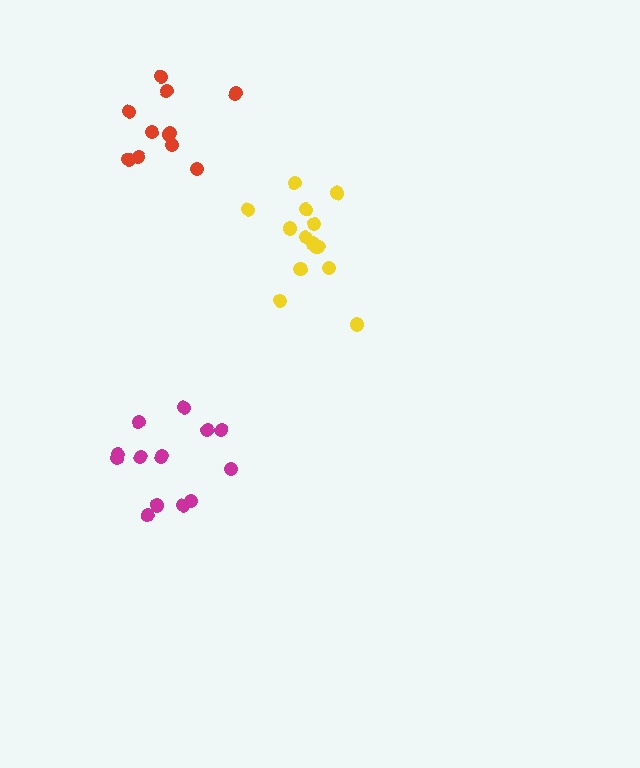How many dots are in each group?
Group 1: 14 dots, Group 2: 11 dots, Group 3: 13 dots (38 total).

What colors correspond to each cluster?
The clusters are colored: yellow, red, magenta.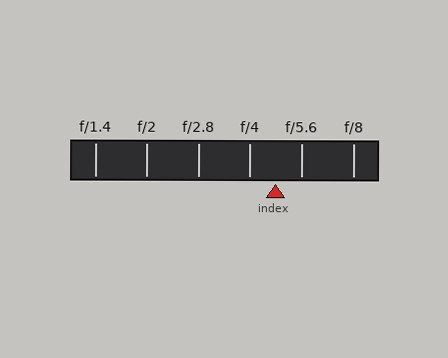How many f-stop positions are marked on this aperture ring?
There are 6 f-stop positions marked.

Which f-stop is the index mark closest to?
The index mark is closest to f/4.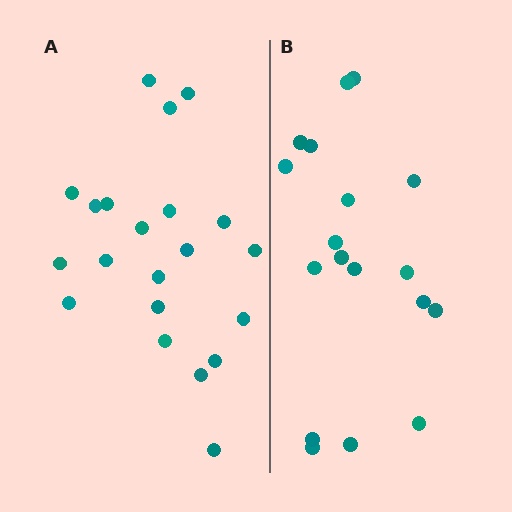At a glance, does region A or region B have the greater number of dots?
Region A (the left region) has more dots.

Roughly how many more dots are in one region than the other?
Region A has just a few more — roughly 2 or 3 more dots than region B.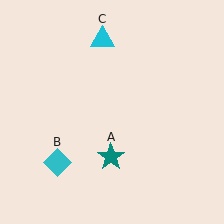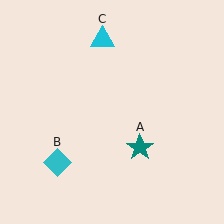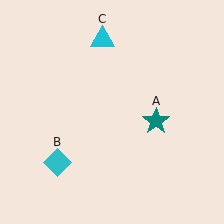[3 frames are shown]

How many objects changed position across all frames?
1 object changed position: teal star (object A).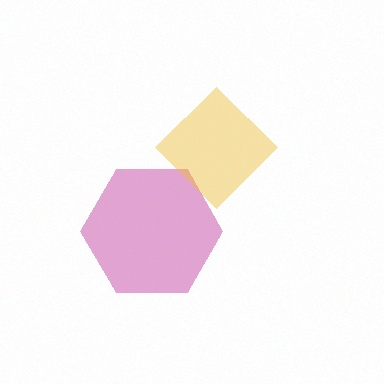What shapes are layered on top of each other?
The layered shapes are: a magenta hexagon, a yellow diamond.